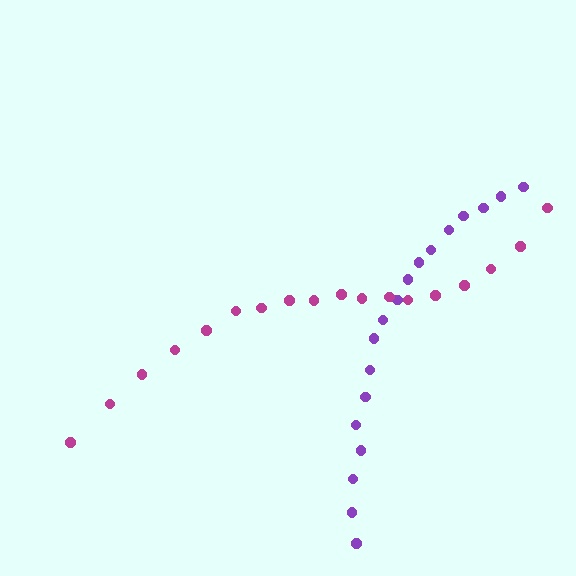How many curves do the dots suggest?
There are 2 distinct paths.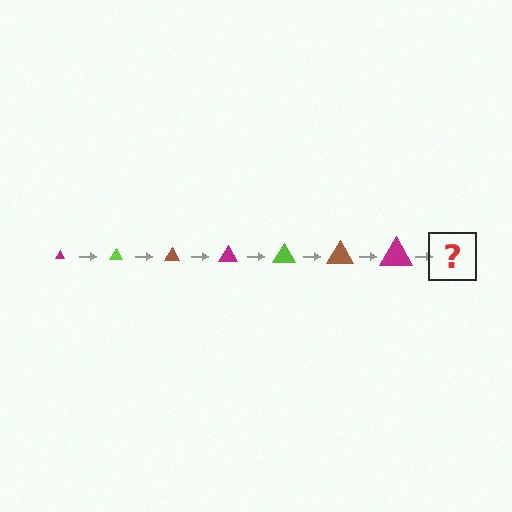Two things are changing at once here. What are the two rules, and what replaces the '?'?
The two rules are that the triangle grows larger each step and the color cycles through magenta, lime, and brown. The '?' should be a lime triangle, larger than the previous one.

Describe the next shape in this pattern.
It should be a lime triangle, larger than the previous one.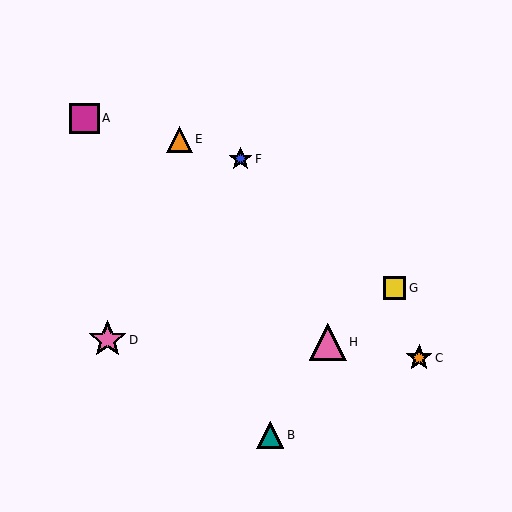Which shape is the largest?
The pink star (labeled D) is the largest.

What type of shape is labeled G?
Shape G is a yellow square.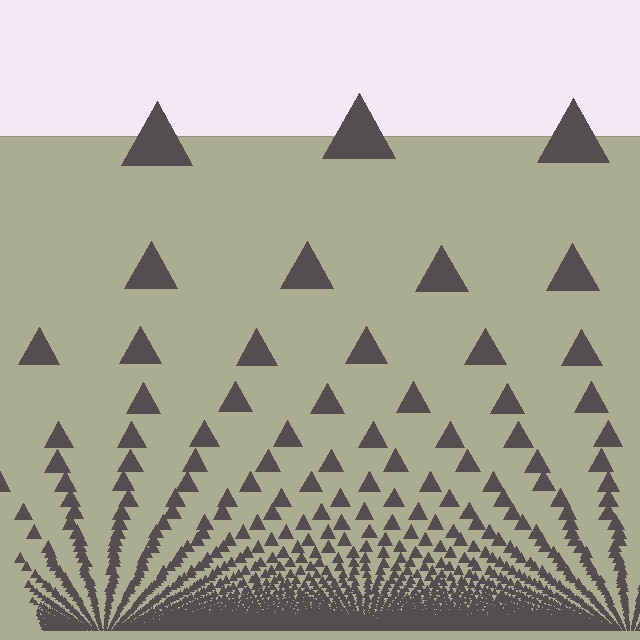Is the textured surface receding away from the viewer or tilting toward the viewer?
The surface appears to tilt toward the viewer. Texture elements get larger and sparser toward the top.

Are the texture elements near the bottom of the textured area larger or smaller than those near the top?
Smaller. The gradient is inverted — elements near the bottom are smaller and denser.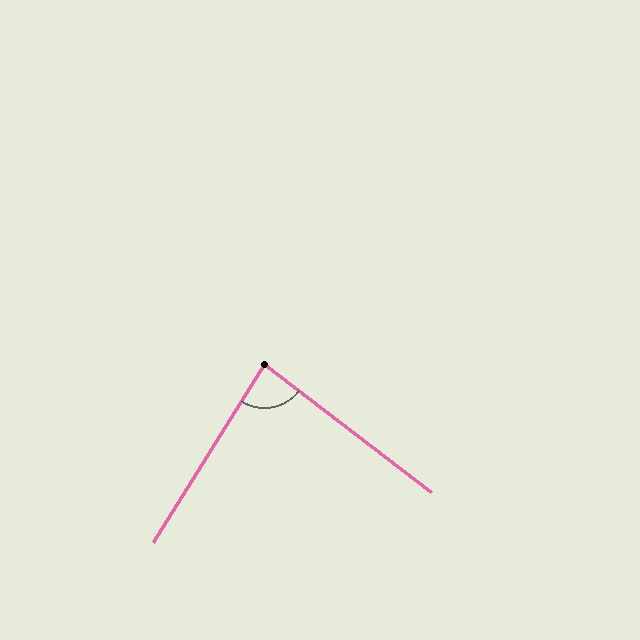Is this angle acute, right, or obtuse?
It is acute.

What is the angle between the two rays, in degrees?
Approximately 84 degrees.